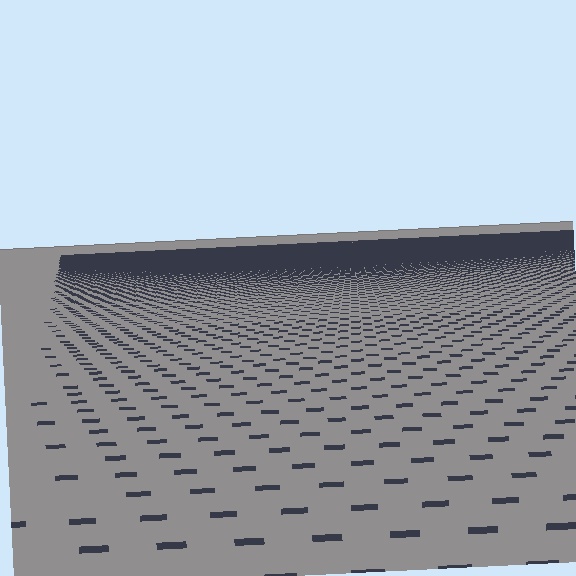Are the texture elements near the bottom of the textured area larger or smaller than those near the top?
Larger. Near the bottom, elements are closer to the viewer and appear at a bigger on-screen size.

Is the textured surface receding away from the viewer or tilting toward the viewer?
The surface is receding away from the viewer. Texture elements get smaller and denser toward the top.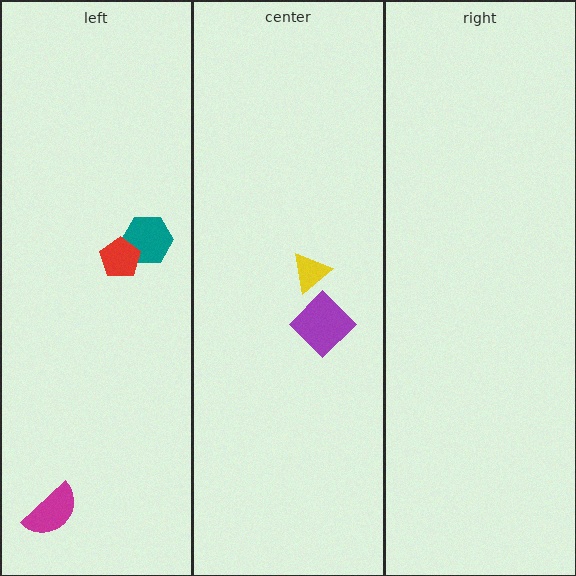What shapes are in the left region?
The teal hexagon, the magenta semicircle, the red pentagon.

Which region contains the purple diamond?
The center region.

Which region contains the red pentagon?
The left region.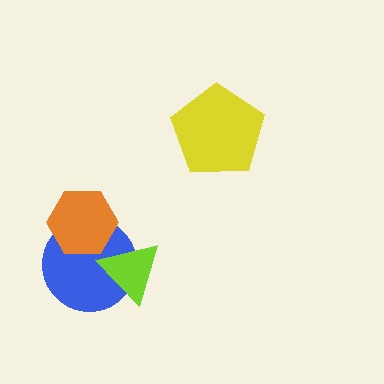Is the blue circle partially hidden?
Yes, it is partially covered by another shape.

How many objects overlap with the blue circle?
2 objects overlap with the blue circle.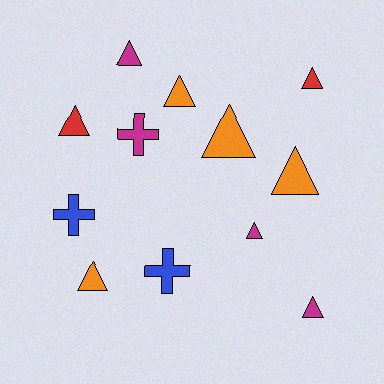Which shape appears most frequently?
Triangle, with 9 objects.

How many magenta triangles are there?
There are 3 magenta triangles.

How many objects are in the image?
There are 12 objects.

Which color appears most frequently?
Orange, with 4 objects.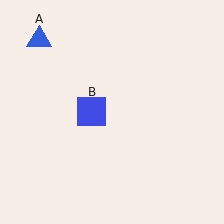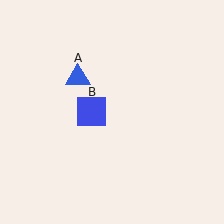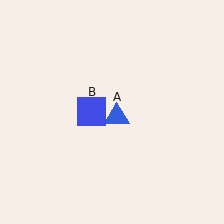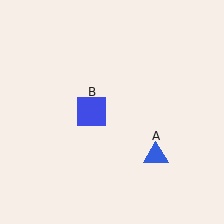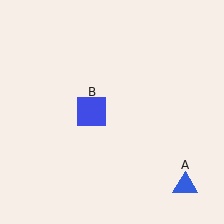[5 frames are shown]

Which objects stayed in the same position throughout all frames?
Blue square (object B) remained stationary.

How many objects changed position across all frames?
1 object changed position: blue triangle (object A).